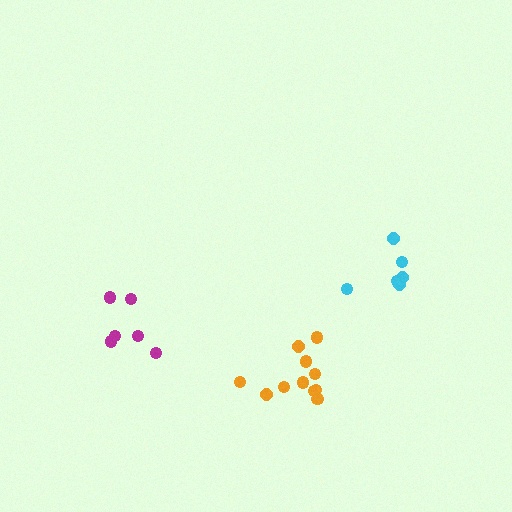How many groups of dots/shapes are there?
There are 3 groups.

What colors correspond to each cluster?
The clusters are colored: orange, magenta, cyan.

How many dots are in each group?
Group 1: 11 dots, Group 2: 6 dots, Group 3: 6 dots (23 total).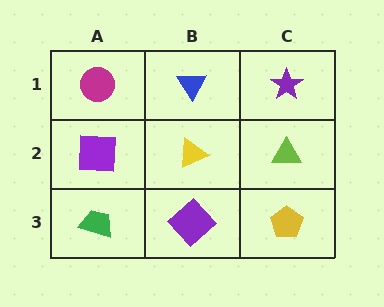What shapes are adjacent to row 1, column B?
A yellow triangle (row 2, column B), a magenta circle (row 1, column A), a purple star (row 1, column C).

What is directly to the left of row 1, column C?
A blue triangle.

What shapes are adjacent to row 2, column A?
A magenta circle (row 1, column A), a green trapezoid (row 3, column A), a yellow triangle (row 2, column B).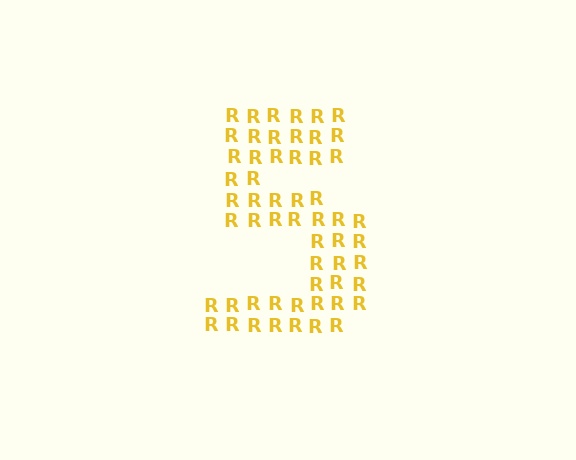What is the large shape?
The large shape is the digit 5.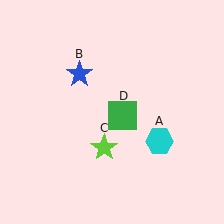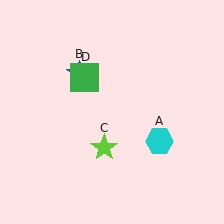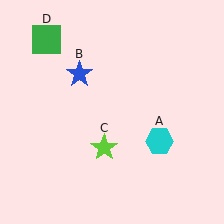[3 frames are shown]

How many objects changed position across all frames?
1 object changed position: green square (object D).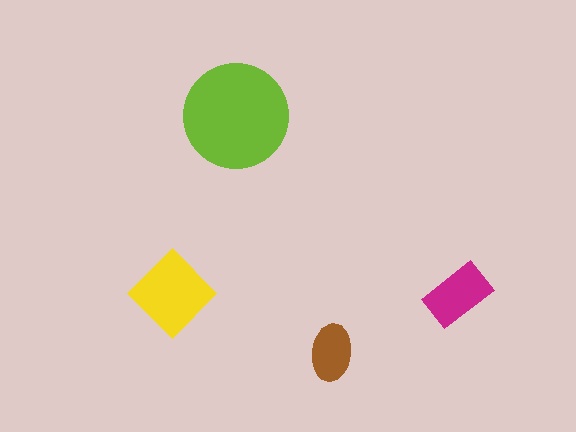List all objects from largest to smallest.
The lime circle, the yellow diamond, the magenta rectangle, the brown ellipse.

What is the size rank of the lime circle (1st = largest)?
1st.